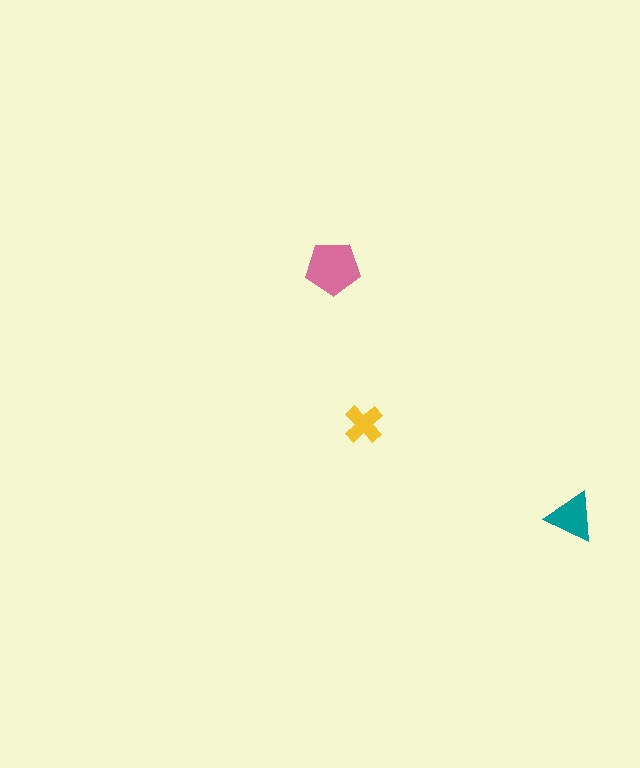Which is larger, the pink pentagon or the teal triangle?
The pink pentagon.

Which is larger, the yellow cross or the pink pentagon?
The pink pentagon.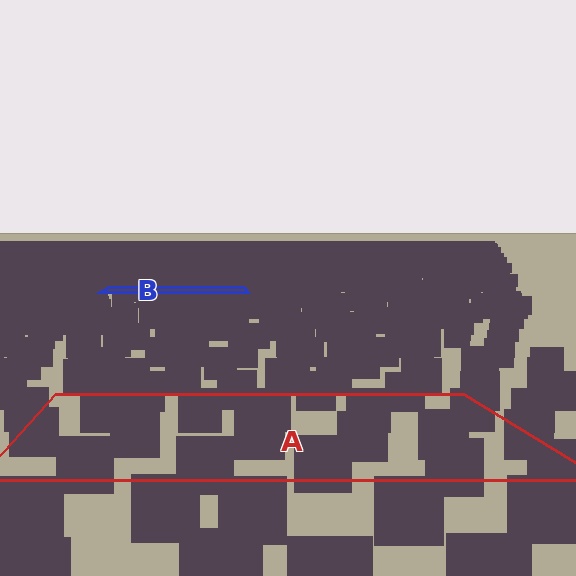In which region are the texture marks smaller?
The texture marks are smaller in region B, because it is farther away.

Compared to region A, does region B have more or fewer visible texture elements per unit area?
Region B has more texture elements per unit area — they are packed more densely because it is farther away.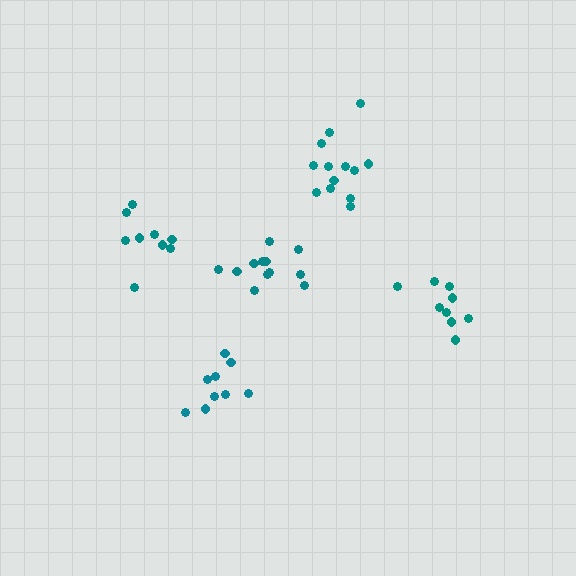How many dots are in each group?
Group 1: 12 dots, Group 2: 9 dots, Group 3: 13 dots, Group 4: 9 dots, Group 5: 9 dots (52 total).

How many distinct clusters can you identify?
There are 5 distinct clusters.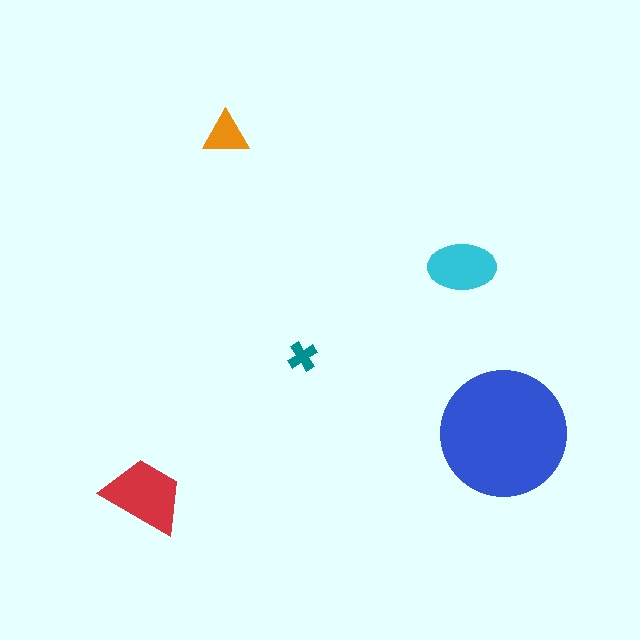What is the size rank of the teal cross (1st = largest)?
5th.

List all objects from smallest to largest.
The teal cross, the orange triangle, the cyan ellipse, the red trapezoid, the blue circle.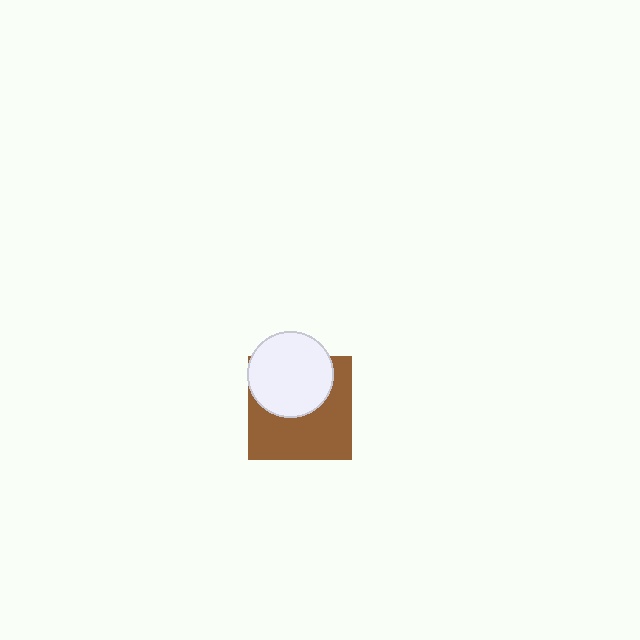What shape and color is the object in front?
The object in front is a white circle.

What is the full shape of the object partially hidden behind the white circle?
The partially hidden object is a brown square.